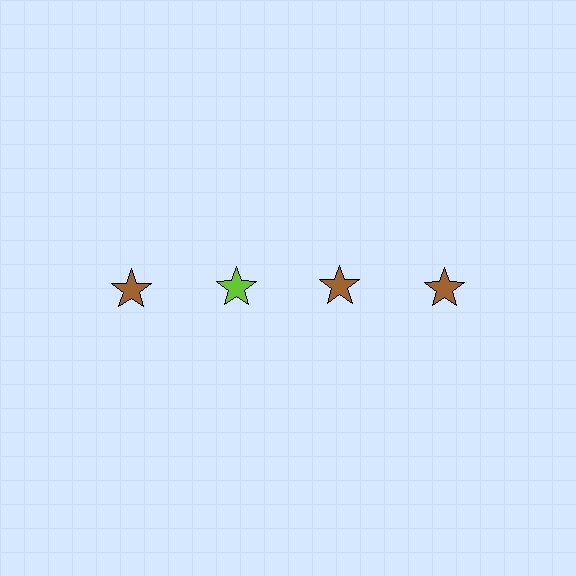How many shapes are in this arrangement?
There are 4 shapes arranged in a grid pattern.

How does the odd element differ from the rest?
It has a different color: lime instead of brown.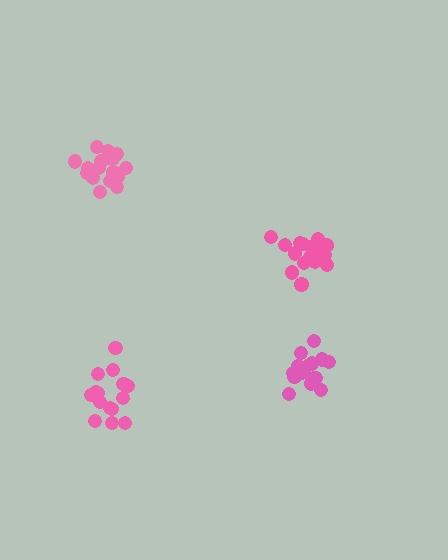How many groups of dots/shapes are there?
There are 4 groups.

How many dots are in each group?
Group 1: 19 dots, Group 2: 15 dots, Group 3: 19 dots, Group 4: 18 dots (71 total).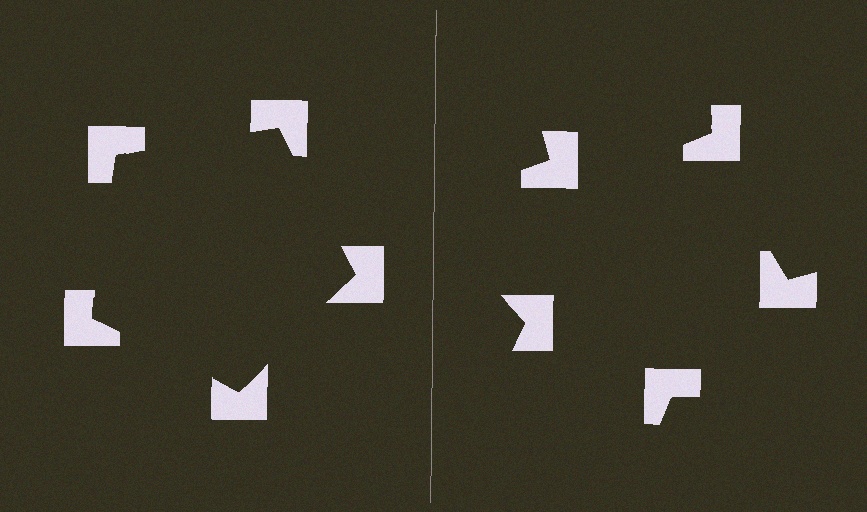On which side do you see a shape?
An illusory pentagon appears on the left side. On the right side the wedge cuts are rotated, so no coherent shape forms.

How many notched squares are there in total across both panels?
10 — 5 on each side.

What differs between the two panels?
The notched squares are positioned identically on both sides; only the wedge orientations differ. On the left they align to a pentagon; on the right they are misaligned.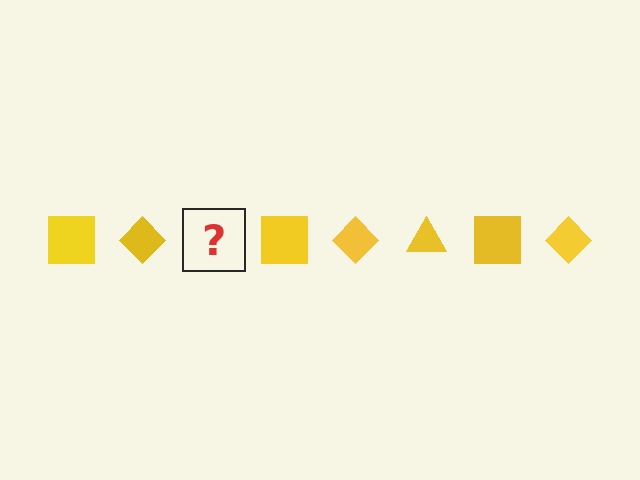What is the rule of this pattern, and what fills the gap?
The rule is that the pattern cycles through square, diamond, triangle shapes in yellow. The gap should be filled with a yellow triangle.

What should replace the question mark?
The question mark should be replaced with a yellow triangle.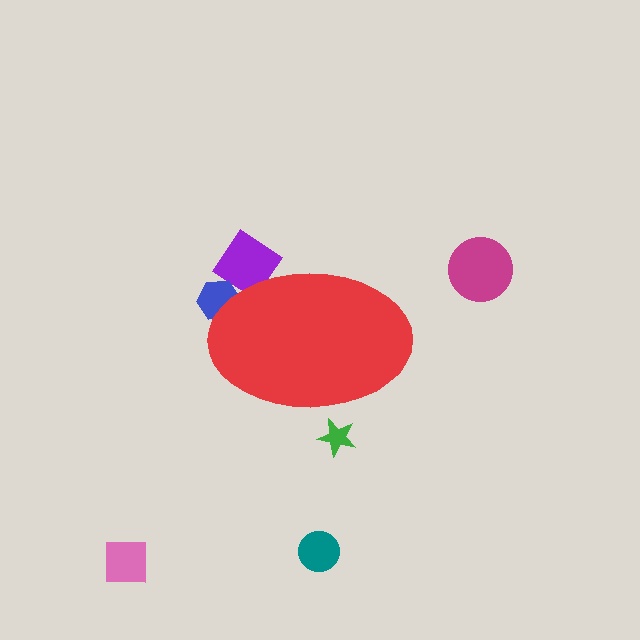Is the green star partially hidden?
Yes, the green star is partially hidden behind the red ellipse.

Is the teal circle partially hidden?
No, the teal circle is fully visible.